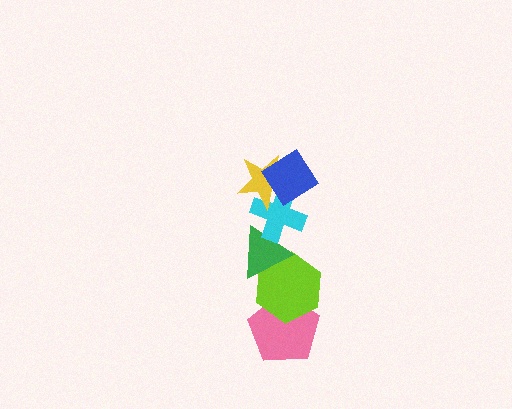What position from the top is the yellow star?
The yellow star is 2nd from the top.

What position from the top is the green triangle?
The green triangle is 4th from the top.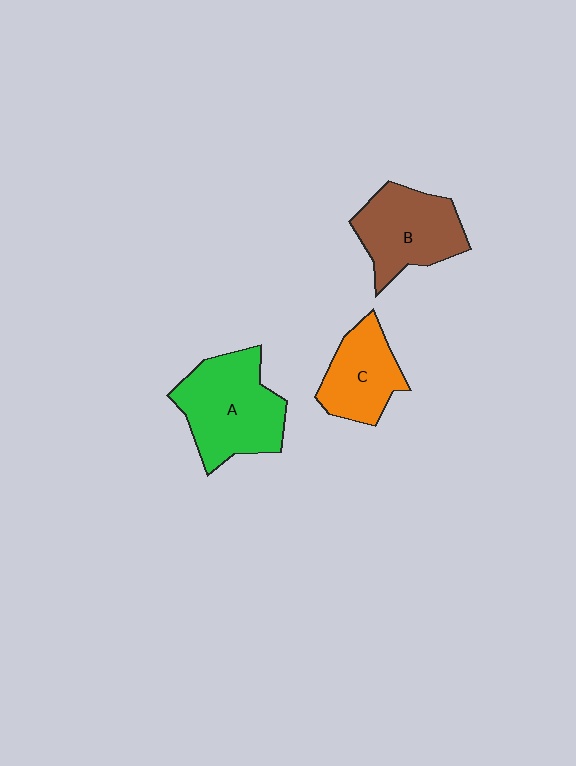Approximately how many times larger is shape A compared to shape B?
Approximately 1.2 times.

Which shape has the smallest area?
Shape C (orange).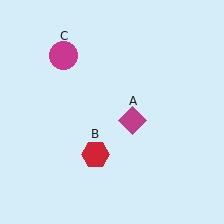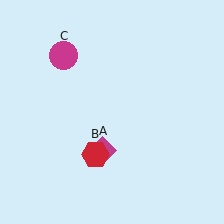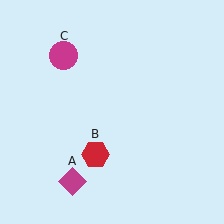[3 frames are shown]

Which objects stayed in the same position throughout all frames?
Red hexagon (object B) and magenta circle (object C) remained stationary.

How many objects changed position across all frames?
1 object changed position: magenta diamond (object A).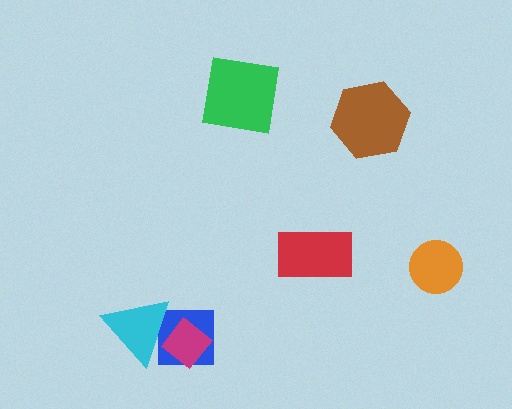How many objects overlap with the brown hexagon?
0 objects overlap with the brown hexagon.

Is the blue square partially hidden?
Yes, it is partially covered by another shape.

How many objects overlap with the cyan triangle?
2 objects overlap with the cyan triangle.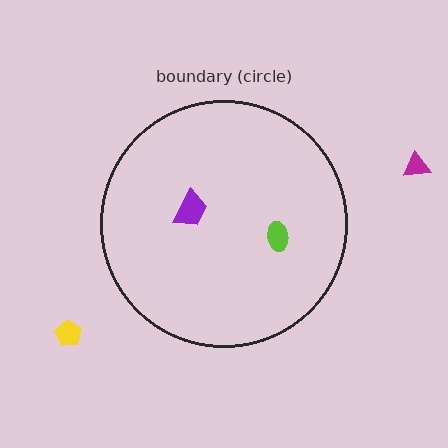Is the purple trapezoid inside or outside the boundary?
Inside.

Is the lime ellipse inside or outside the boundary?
Inside.